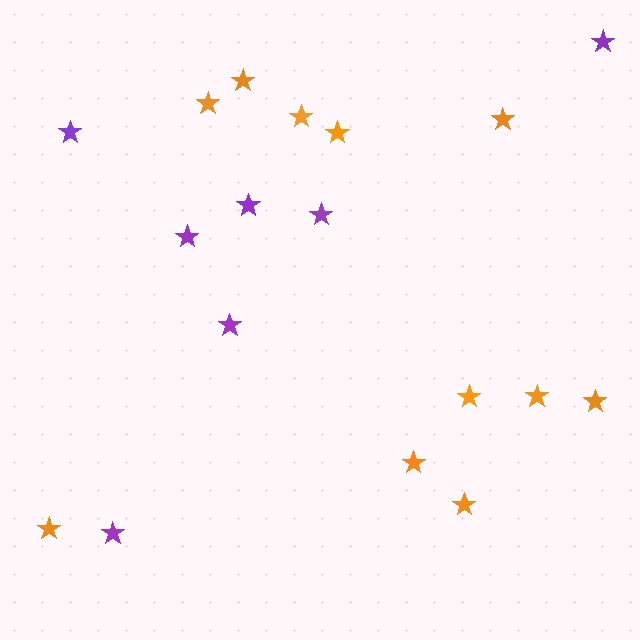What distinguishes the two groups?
There are 2 groups: one group of purple stars (7) and one group of orange stars (11).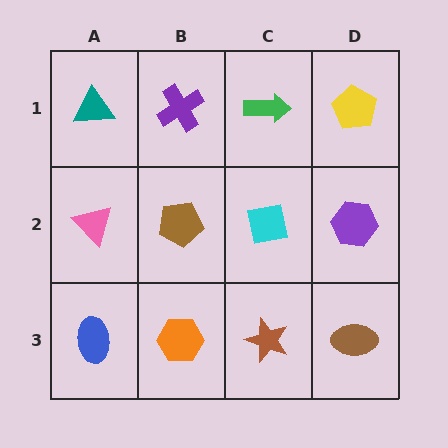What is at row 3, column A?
A blue ellipse.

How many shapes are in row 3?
4 shapes.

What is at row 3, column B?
An orange hexagon.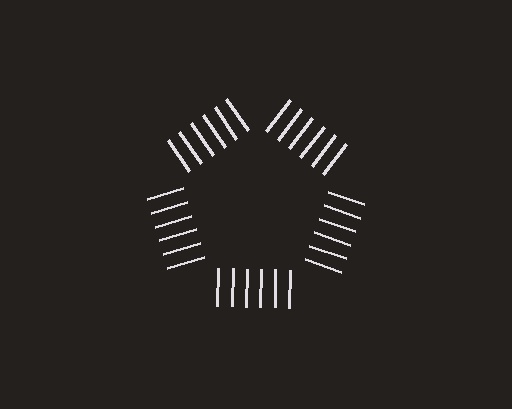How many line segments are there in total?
30 — 6 along each of the 5 edges.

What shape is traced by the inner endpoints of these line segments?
An illusory pentagon — the line segments terminate on its edges but no continuous stroke is drawn.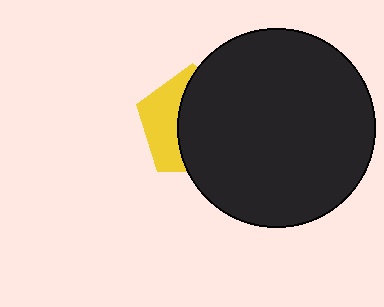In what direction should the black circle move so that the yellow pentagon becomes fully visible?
The black circle should move right. That is the shortest direction to clear the overlap and leave the yellow pentagon fully visible.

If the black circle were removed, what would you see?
You would see the complete yellow pentagon.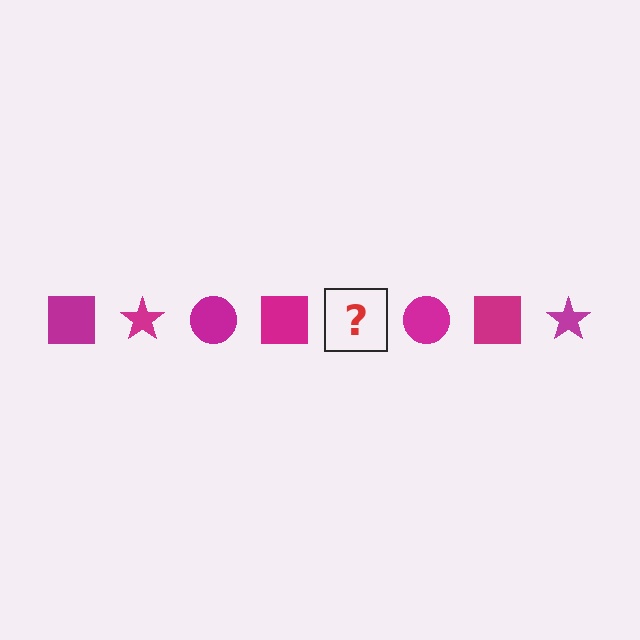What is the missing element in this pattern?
The missing element is a magenta star.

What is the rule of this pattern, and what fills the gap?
The rule is that the pattern cycles through square, star, circle shapes in magenta. The gap should be filled with a magenta star.